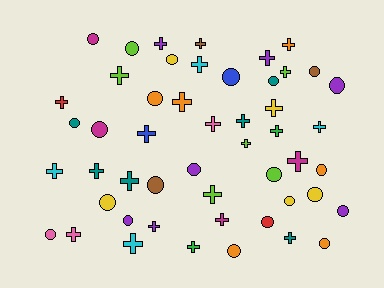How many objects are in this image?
There are 50 objects.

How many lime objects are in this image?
There are 6 lime objects.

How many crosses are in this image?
There are 27 crosses.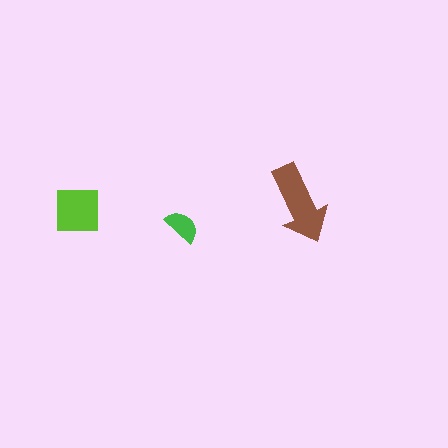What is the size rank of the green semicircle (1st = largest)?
3rd.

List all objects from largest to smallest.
The brown arrow, the lime square, the green semicircle.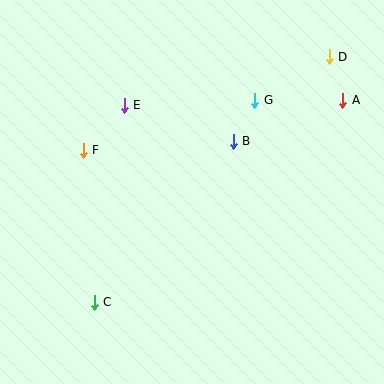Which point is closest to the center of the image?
Point B at (233, 141) is closest to the center.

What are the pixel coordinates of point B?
Point B is at (233, 141).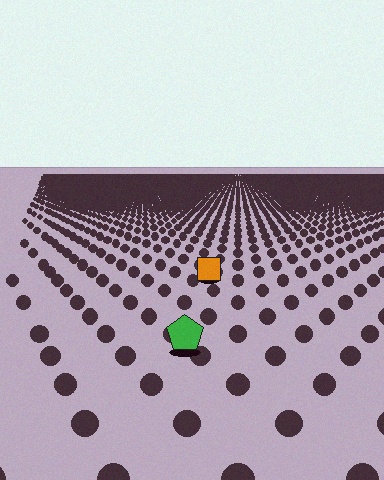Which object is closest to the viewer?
The green pentagon is closest. The texture marks near it are larger and more spread out.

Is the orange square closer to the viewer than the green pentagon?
No. The green pentagon is closer — you can tell from the texture gradient: the ground texture is coarser near it.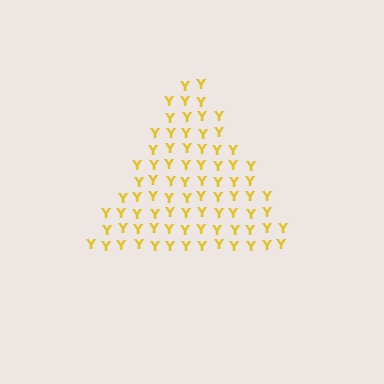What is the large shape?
The large shape is a triangle.